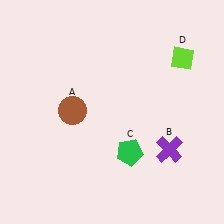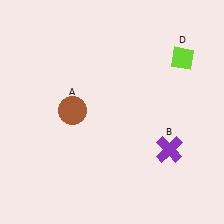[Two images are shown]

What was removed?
The green pentagon (C) was removed in Image 2.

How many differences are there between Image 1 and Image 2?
There is 1 difference between the two images.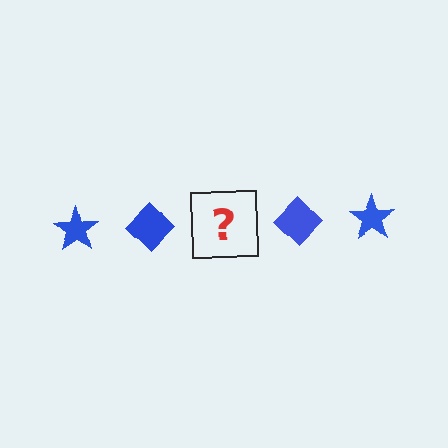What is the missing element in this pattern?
The missing element is a blue star.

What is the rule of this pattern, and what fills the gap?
The rule is that the pattern cycles through star, diamond shapes in blue. The gap should be filled with a blue star.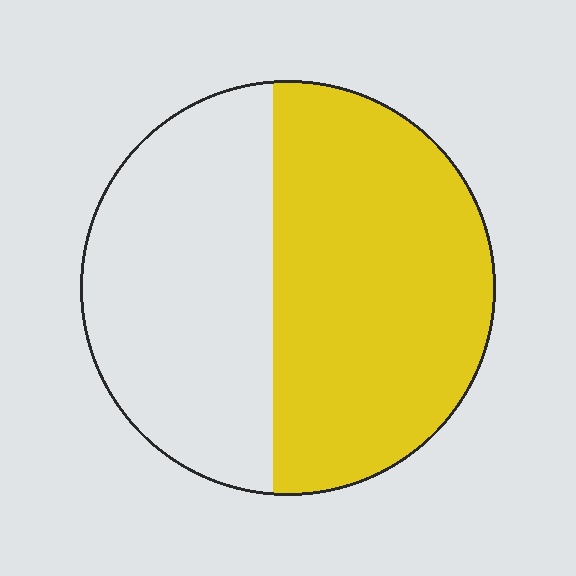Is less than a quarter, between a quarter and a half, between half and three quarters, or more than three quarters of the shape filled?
Between half and three quarters.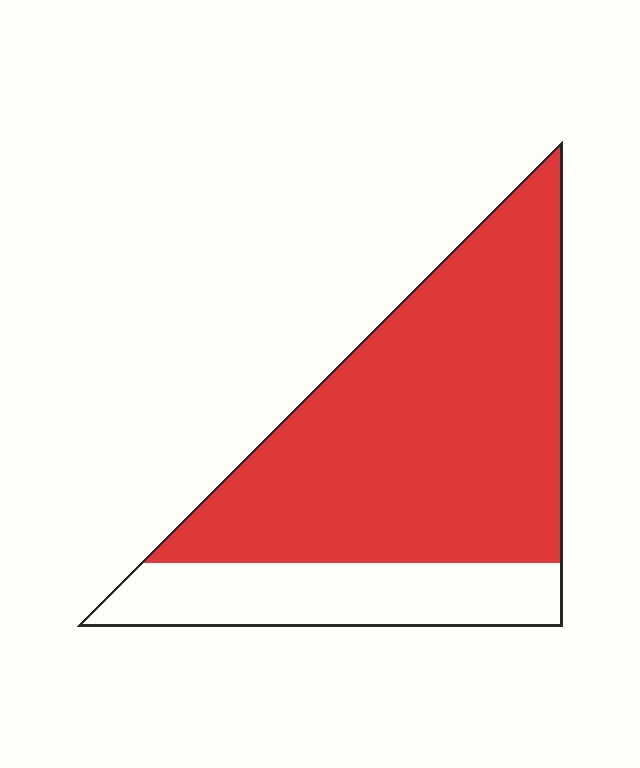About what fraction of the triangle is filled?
About three quarters (3/4).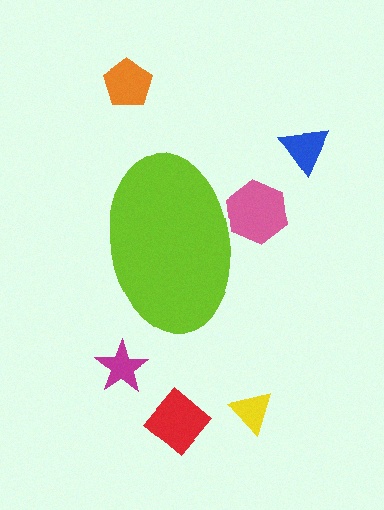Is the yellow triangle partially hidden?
No, the yellow triangle is fully visible.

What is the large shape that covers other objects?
A lime ellipse.